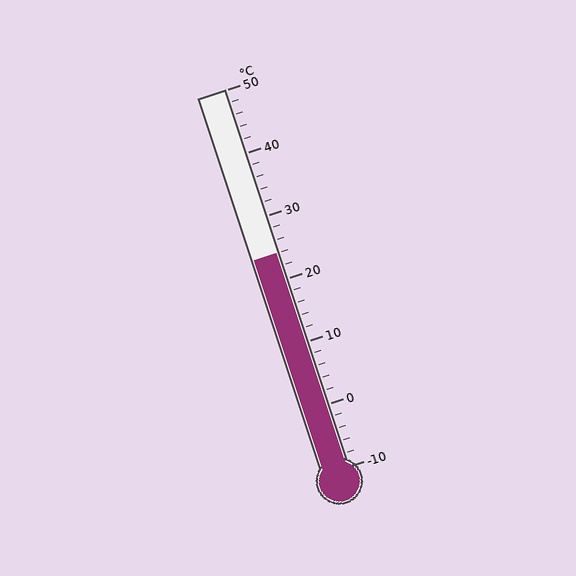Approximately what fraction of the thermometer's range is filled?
The thermometer is filled to approximately 55% of its range.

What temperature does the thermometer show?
The thermometer shows approximately 24°C.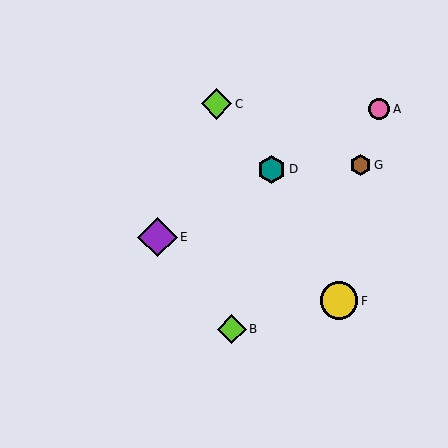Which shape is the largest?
The purple diamond (labeled E) is the largest.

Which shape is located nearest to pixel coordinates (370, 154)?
The brown hexagon (labeled G) at (361, 165) is nearest to that location.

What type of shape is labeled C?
Shape C is a lime diamond.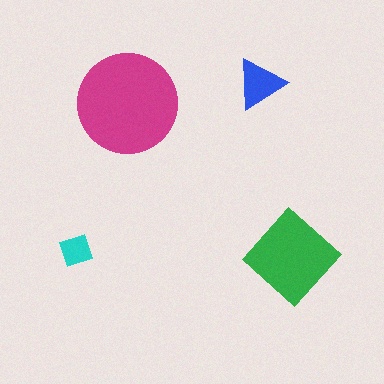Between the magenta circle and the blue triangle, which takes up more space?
The magenta circle.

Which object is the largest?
The magenta circle.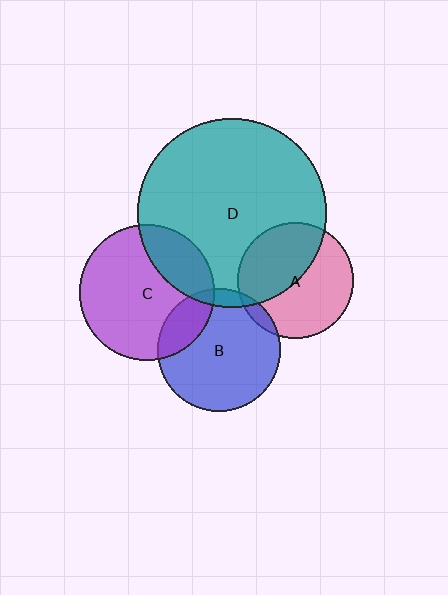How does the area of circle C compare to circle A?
Approximately 1.4 times.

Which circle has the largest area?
Circle D (teal).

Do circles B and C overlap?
Yes.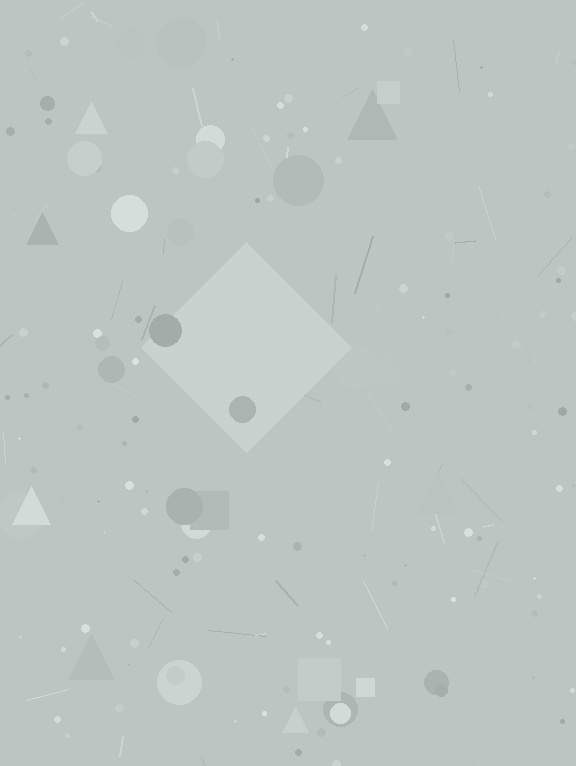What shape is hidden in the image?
A diamond is hidden in the image.